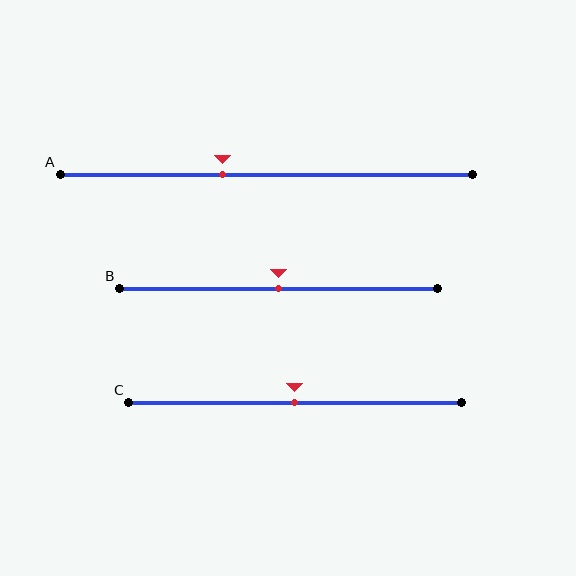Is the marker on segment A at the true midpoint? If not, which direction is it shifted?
No, the marker on segment A is shifted to the left by about 11% of the segment length.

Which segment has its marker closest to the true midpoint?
Segment B has its marker closest to the true midpoint.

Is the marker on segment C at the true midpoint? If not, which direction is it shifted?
Yes, the marker on segment C is at the true midpoint.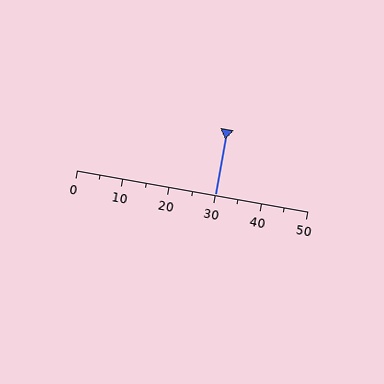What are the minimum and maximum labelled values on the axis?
The axis runs from 0 to 50.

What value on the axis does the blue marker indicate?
The marker indicates approximately 30.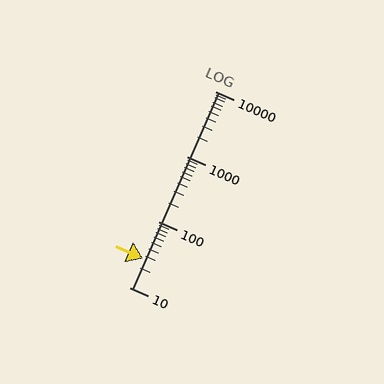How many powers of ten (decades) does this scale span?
The scale spans 3 decades, from 10 to 10000.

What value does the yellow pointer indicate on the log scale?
The pointer indicates approximately 28.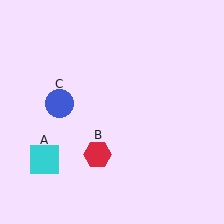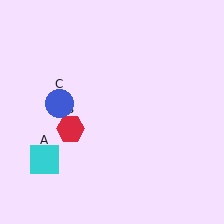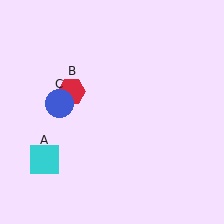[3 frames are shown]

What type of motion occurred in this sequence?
The red hexagon (object B) rotated clockwise around the center of the scene.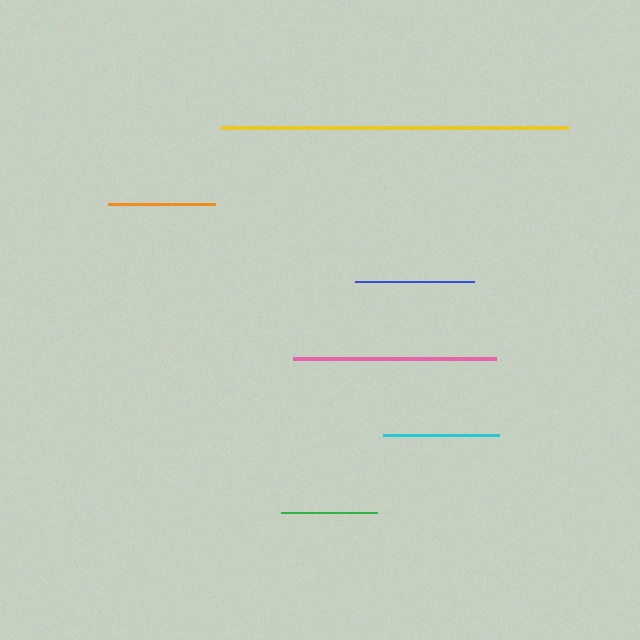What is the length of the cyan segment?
The cyan segment is approximately 116 pixels long.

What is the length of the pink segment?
The pink segment is approximately 203 pixels long.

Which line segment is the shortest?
The green line is the shortest at approximately 97 pixels.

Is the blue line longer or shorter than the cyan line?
The blue line is longer than the cyan line.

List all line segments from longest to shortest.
From longest to shortest: yellow, pink, blue, cyan, orange, green.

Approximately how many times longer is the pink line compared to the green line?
The pink line is approximately 2.1 times the length of the green line.